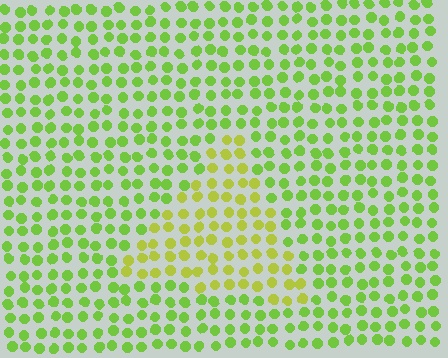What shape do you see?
I see a triangle.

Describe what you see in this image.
The image is filled with small lime elements in a uniform arrangement. A triangle-shaped region is visible where the elements are tinted to a slightly different hue, forming a subtle color boundary.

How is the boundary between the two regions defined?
The boundary is defined purely by a slight shift in hue (about 28 degrees). Spacing, size, and orientation are identical on both sides.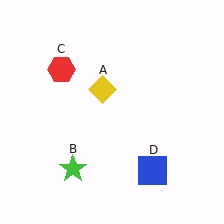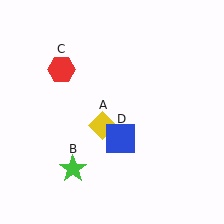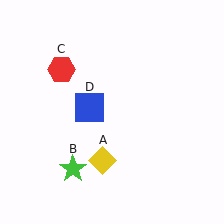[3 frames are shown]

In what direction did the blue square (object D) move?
The blue square (object D) moved up and to the left.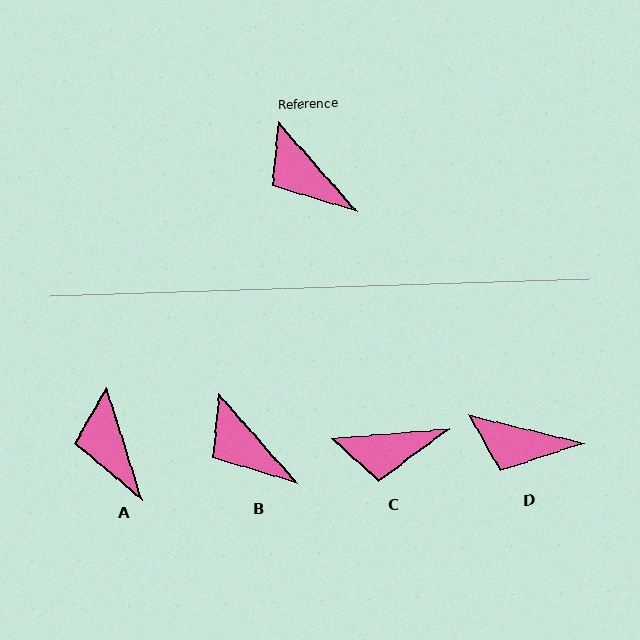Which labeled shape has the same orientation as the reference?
B.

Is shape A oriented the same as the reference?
No, it is off by about 24 degrees.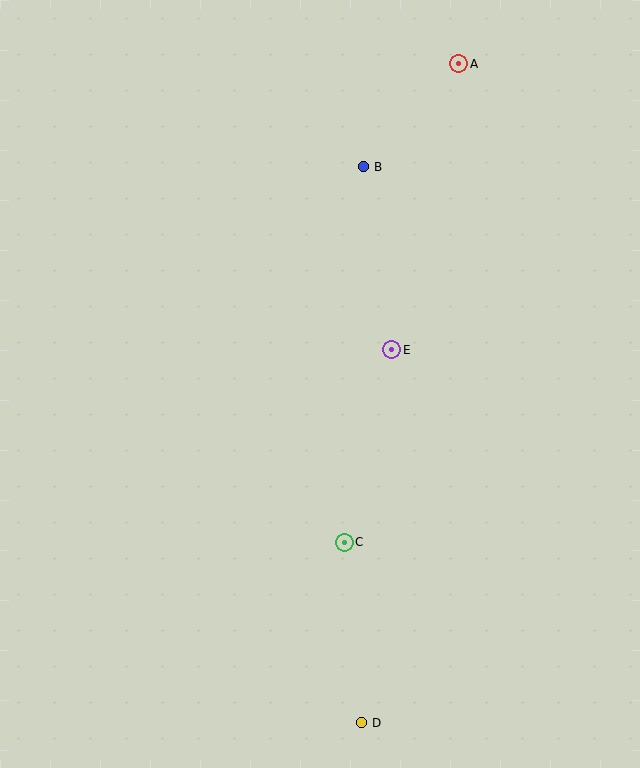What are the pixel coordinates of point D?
Point D is at (361, 723).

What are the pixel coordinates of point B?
Point B is at (363, 167).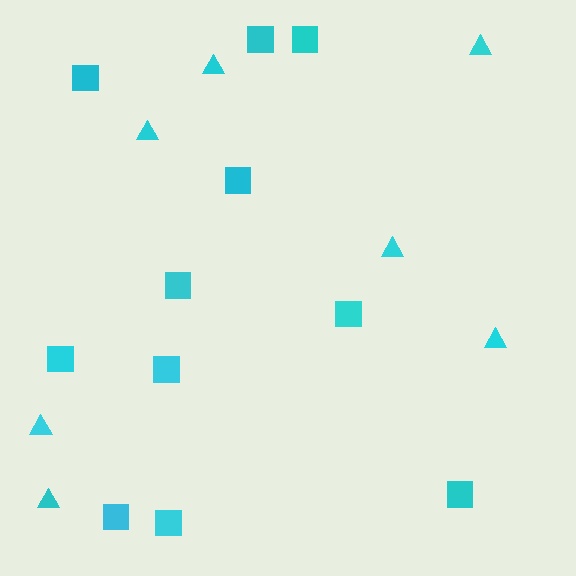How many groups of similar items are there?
There are 2 groups: one group of squares (11) and one group of triangles (7).